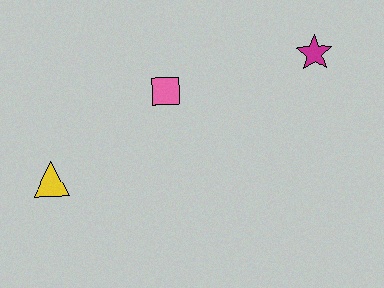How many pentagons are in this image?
There are no pentagons.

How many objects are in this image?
There are 3 objects.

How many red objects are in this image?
There are no red objects.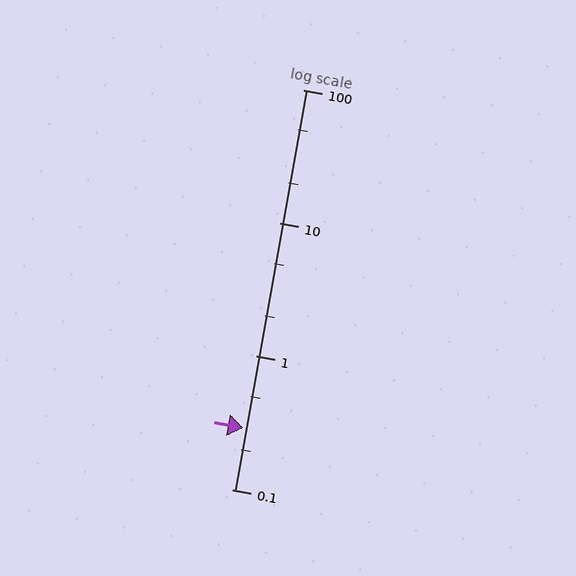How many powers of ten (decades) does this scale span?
The scale spans 3 decades, from 0.1 to 100.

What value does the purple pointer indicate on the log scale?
The pointer indicates approximately 0.29.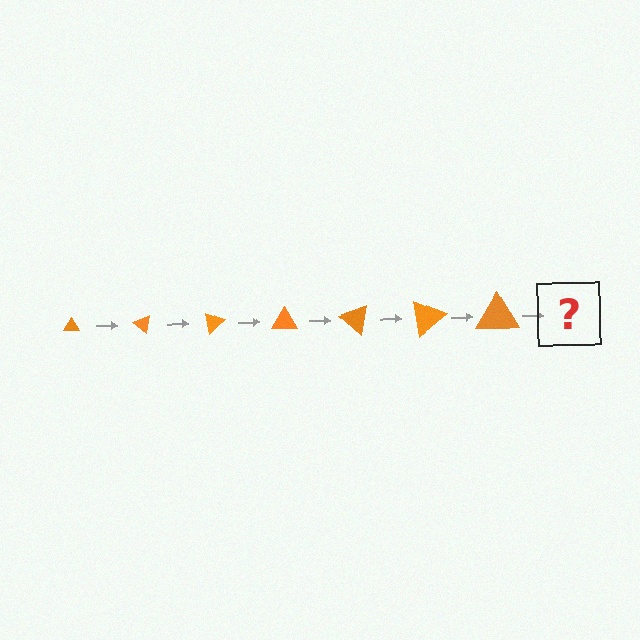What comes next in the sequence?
The next element should be a triangle, larger than the previous one and rotated 280 degrees from the start.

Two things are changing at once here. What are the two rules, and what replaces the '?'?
The two rules are that the triangle grows larger each step and it rotates 40 degrees each step. The '?' should be a triangle, larger than the previous one and rotated 280 degrees from the start.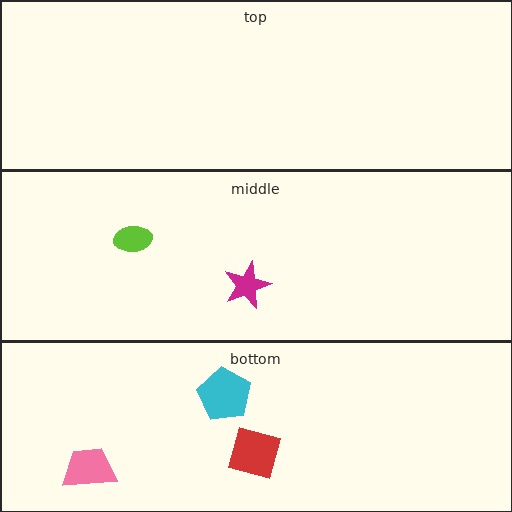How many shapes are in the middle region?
2.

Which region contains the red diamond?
The bottom region.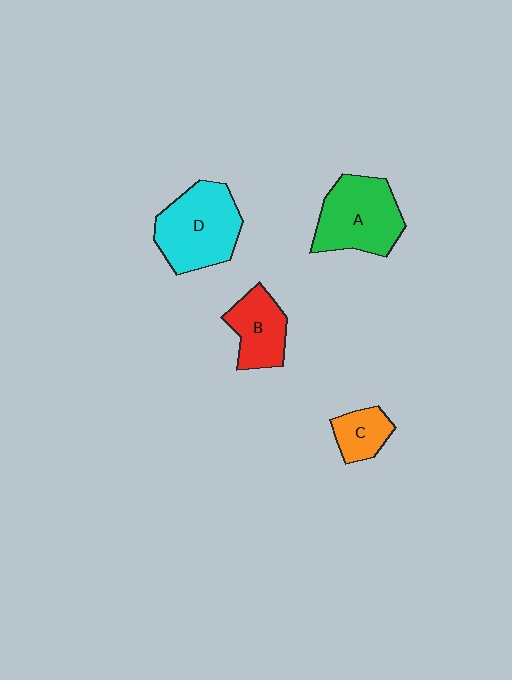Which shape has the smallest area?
Shape C (orange).